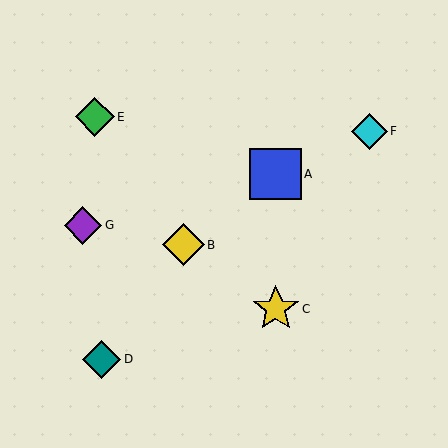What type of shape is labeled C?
Shape C is a yellow star.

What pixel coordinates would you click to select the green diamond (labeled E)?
Click at (95, 117) to select the green diamond E.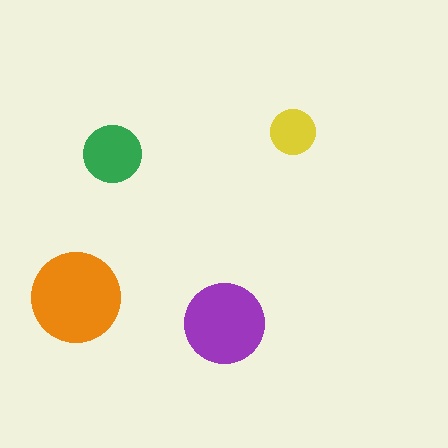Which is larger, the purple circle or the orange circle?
The orange one.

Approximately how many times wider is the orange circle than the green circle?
About 1.5 times wider.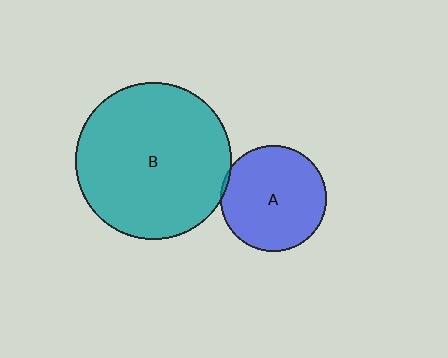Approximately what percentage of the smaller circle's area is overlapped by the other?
Approximately 5%.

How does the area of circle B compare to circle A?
Approximately 2.2 times.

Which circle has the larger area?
Circle B (teal).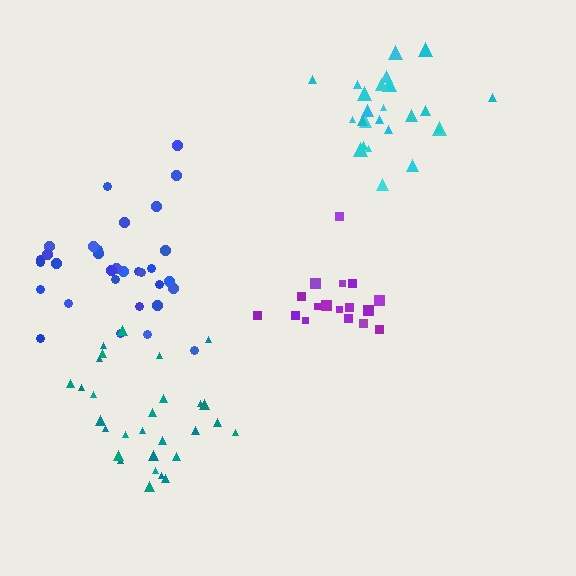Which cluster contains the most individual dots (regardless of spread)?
Blue (32).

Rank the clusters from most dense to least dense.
cyan, purple, blue, teal.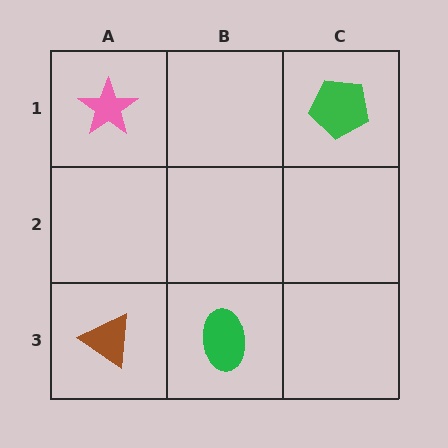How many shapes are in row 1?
2 shapes.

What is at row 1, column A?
A pink star.